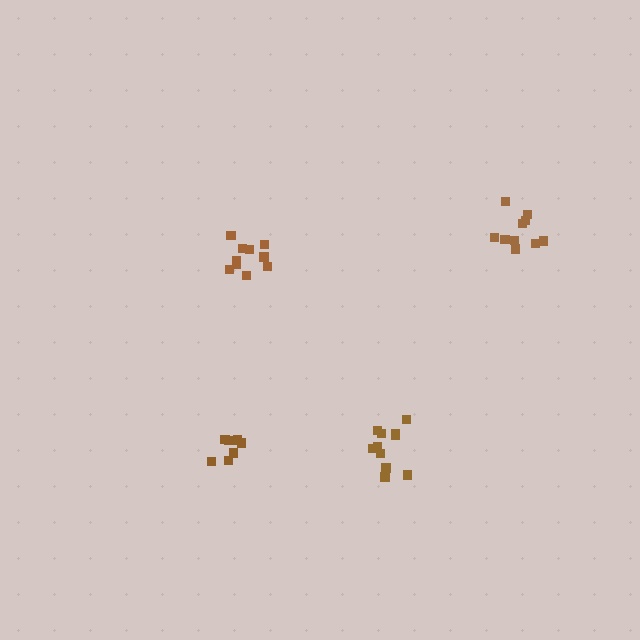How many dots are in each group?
Group 1: 10 dots, Group 2: 11 dots, Group 3: 11 dots, Group 4: 7 dots (39 total).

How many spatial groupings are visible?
There are 4 spatial groupings.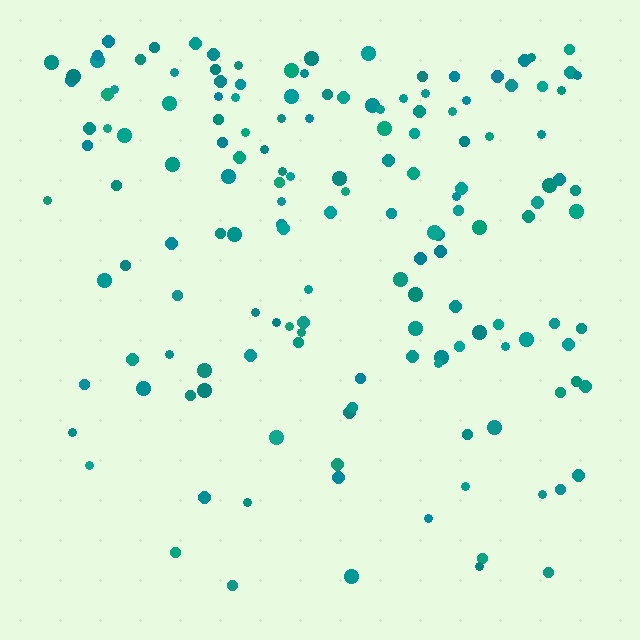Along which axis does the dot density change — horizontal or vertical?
Vertical.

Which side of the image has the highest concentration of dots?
The top.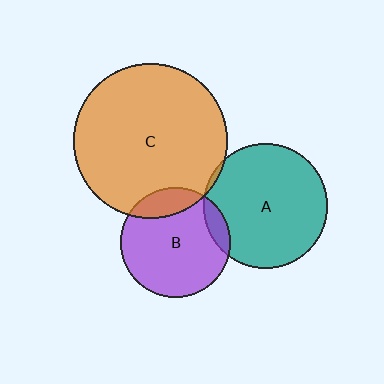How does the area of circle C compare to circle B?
Approximately 2.0 times.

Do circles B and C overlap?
Yes.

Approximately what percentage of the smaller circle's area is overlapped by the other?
Approximately 15%.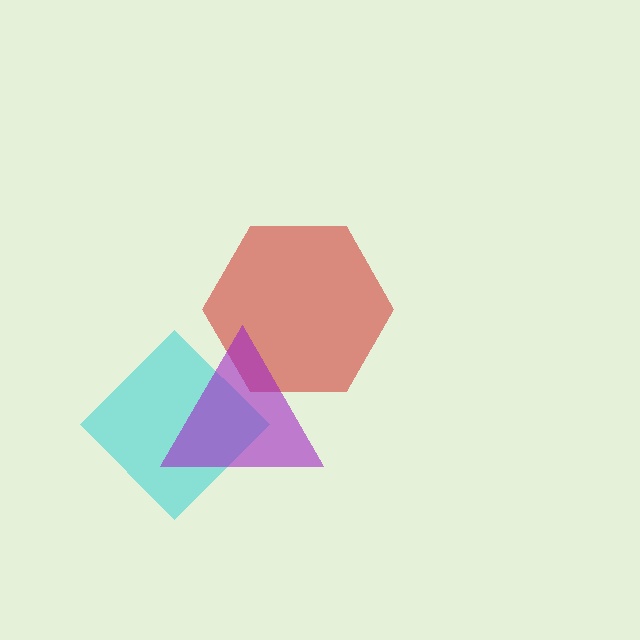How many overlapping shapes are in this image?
There are 3 overlapping shapes in the image.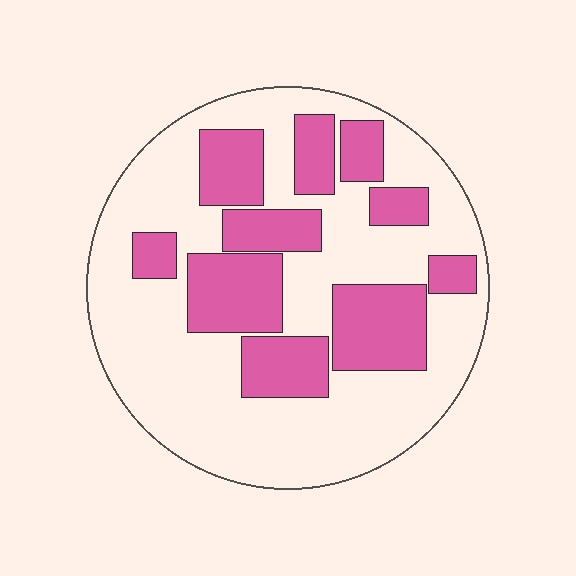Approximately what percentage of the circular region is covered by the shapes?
Approximately 35%.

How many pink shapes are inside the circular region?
10.